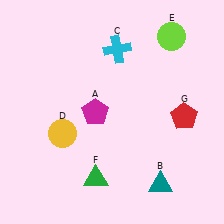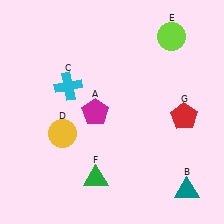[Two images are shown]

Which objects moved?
The objects that moved are: the teal triangle (B), the cyan cross (C).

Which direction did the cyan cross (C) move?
The cyan cross (C) moved left.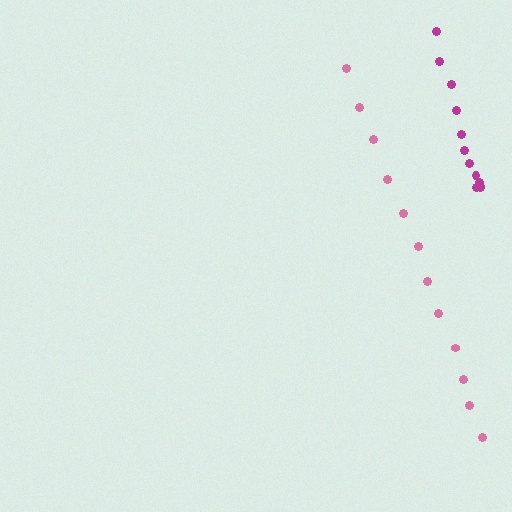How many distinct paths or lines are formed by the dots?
There are 2 distinct paths.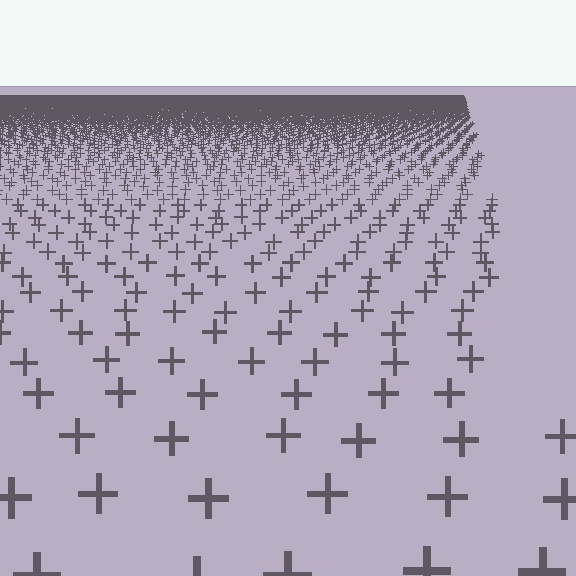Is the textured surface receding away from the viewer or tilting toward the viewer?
The surface is receding away from the viewer. Texture elements get smaller and denser toward the top.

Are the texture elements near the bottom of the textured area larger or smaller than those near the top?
Larger. Near the bottom, elements are closer to the viewer and appear at a bigger on-screen size.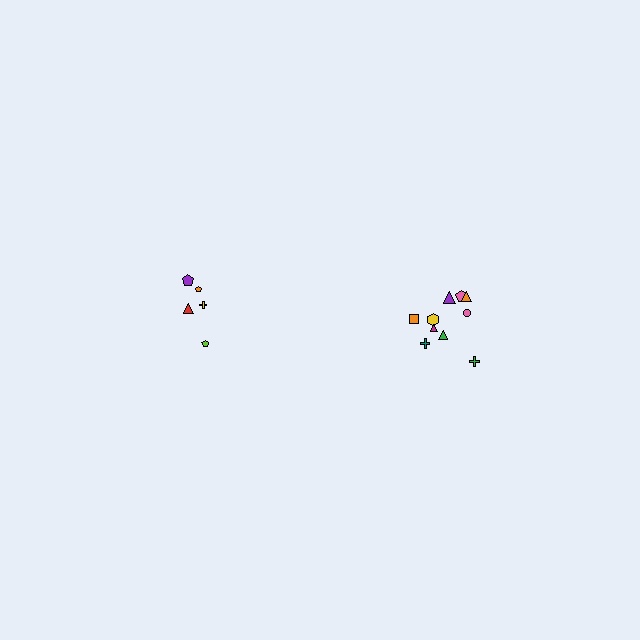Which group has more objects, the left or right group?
The right group.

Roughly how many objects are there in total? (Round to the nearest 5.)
Roughly 15 objects in total.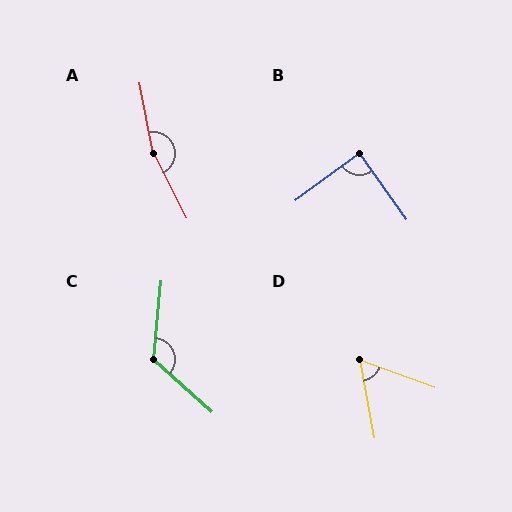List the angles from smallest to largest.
D (60°), B (89°), C (127°), A (164°).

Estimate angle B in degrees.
Approximately 89 degrees.